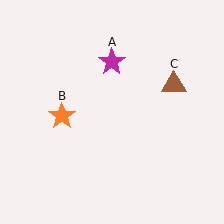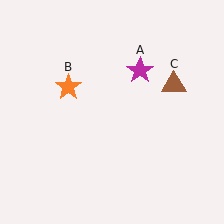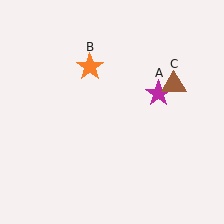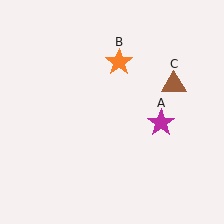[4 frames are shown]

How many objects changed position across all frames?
2 objects changed position: magenta star (object A), orange star (object B).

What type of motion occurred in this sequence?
The magenta star (object A), orange star (object B) rotated clockwise around the center of the scene.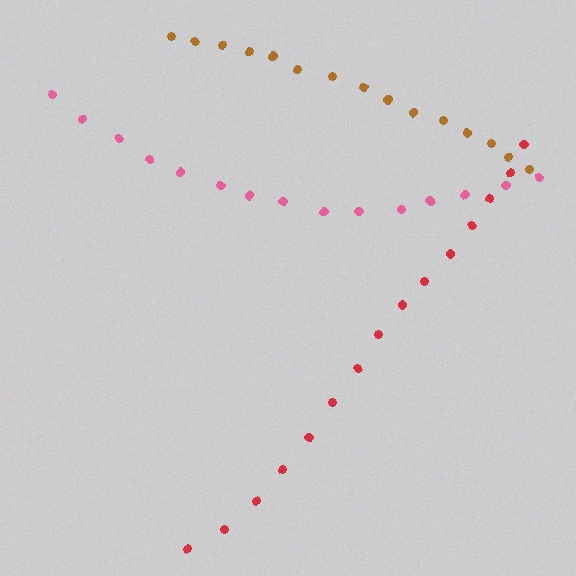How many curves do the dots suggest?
There are 3 distinct paths.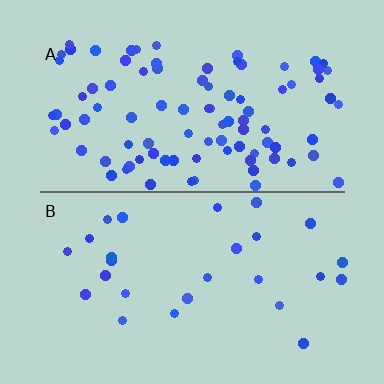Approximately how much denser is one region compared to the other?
Approximately 3.4× — region A over region B.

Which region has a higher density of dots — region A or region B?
A (the top).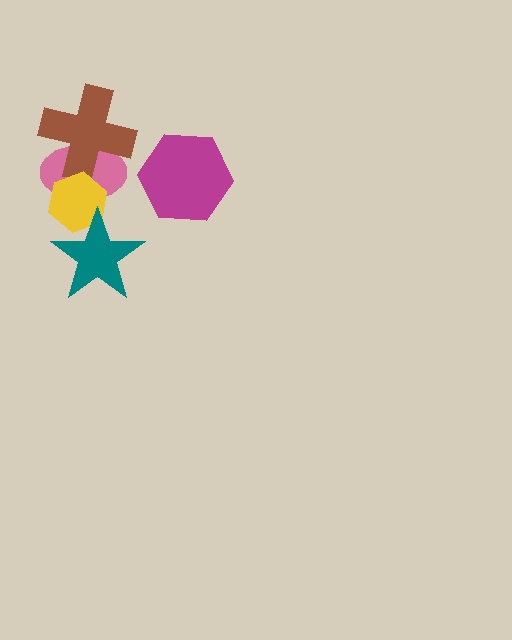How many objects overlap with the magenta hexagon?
0 objects overlap with the magenta hexagon.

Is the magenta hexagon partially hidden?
No, no other shape covers it.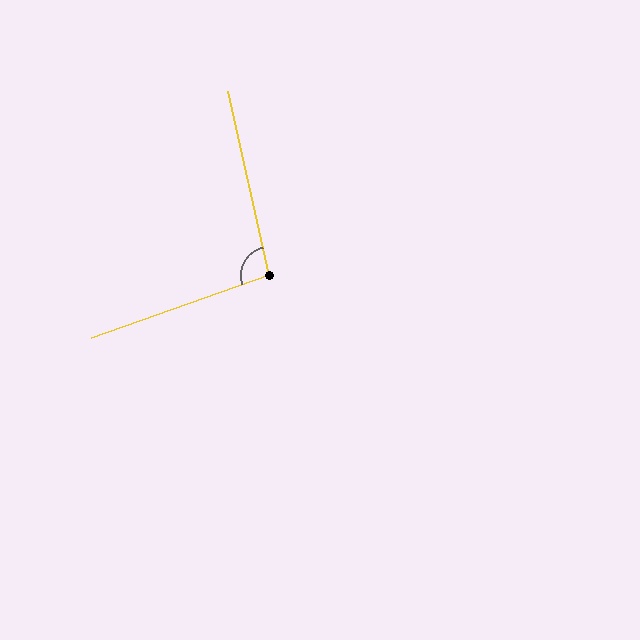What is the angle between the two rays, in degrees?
Approximately 97 degrees.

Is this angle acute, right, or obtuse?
It is obtuse.